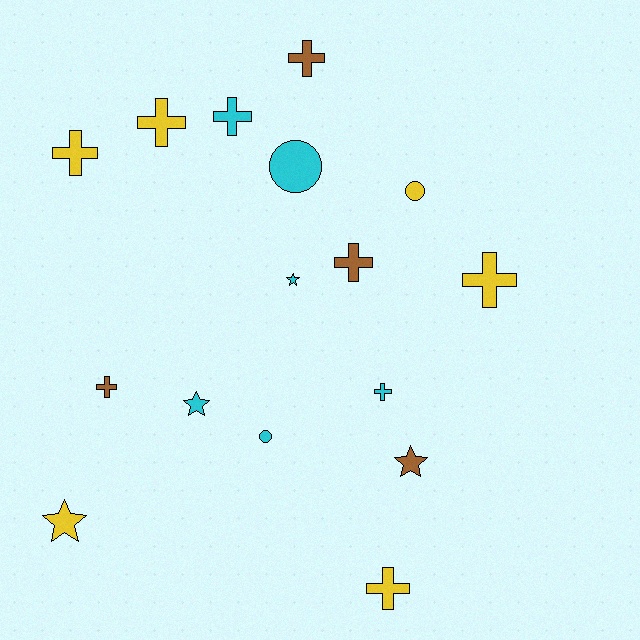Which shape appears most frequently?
Cross, with 9 objects.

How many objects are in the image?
There are 16 objects.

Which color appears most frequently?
Cyan, with 6 objects.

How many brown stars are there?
There is 1 brown star.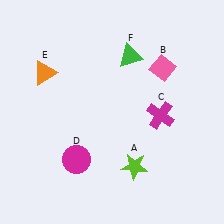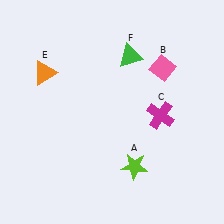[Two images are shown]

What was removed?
The magenta circle (D) was removed in Image 2.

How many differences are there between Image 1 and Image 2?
There is 1 difference between the two images.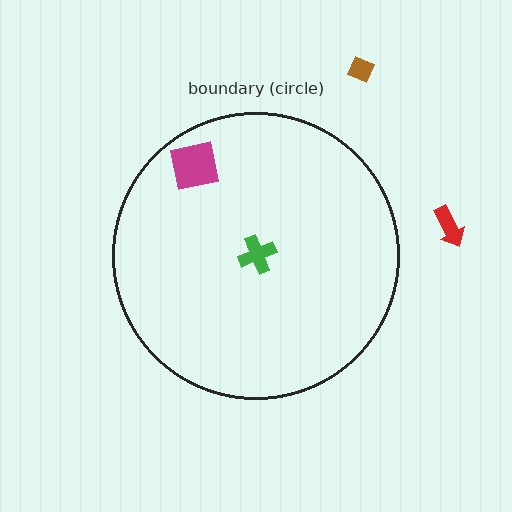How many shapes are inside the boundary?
2 inside, 2 outside.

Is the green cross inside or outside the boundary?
Inside.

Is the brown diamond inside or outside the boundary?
Outside.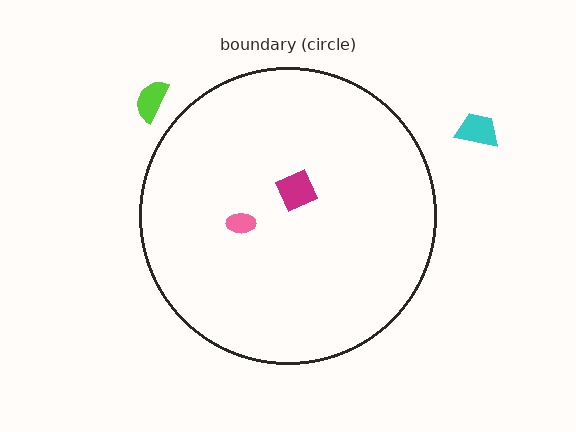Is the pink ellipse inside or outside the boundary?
Inside.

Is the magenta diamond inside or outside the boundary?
Inside.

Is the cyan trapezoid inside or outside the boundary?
Outside.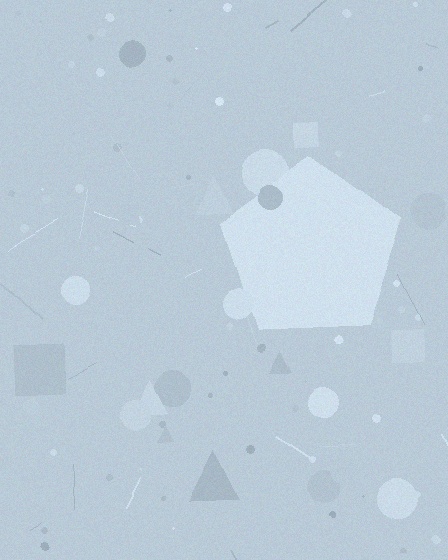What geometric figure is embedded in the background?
A pentagon is embedded in the background.